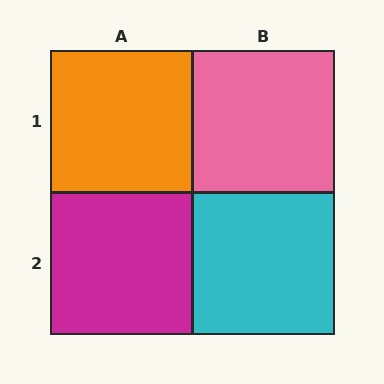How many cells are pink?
1 cell is pink.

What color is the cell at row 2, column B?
Cyan.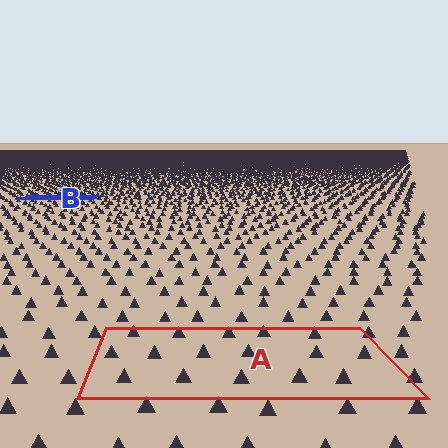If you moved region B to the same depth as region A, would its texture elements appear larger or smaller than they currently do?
They would appear larger. At a closer depth, the same texture elements are projected at a bigger on-screen size.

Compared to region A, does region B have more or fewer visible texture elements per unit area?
Region B has more texture elements per unit area — they are packed more densely because it is farther away.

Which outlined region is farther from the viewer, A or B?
Region B is farther from the viewer — the texture elements inside it appear smaller and more densely packed.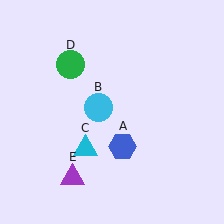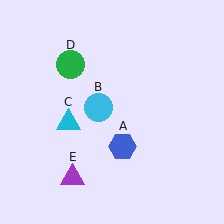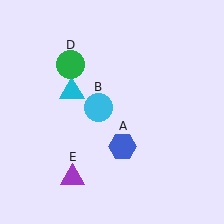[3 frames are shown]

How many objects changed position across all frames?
1 object changed position: cyan triangle (object C).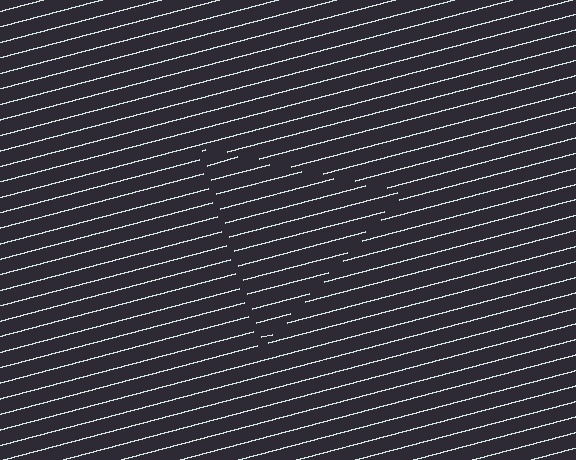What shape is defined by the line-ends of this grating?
An illusory triangle. The interior of the shape contains the same grating, shifted by half a period — the contour is defined by the phase discontinuity where line-ends from the inner and outer gratings abut.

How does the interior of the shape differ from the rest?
The interior of the shape contains the same grating, shifted by half a period — the contour is defined by the phase discontinuity where line-ends from the inner and outer gratings abut.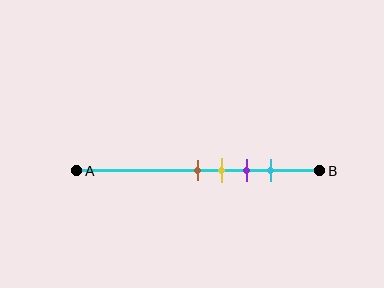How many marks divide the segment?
There are 4 marks dividing the segment.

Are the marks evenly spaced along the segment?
Yes, the marks are approximately evenly spaced.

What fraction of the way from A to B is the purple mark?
The purple mark is approximately 70% (0.7) of the way from A to B.